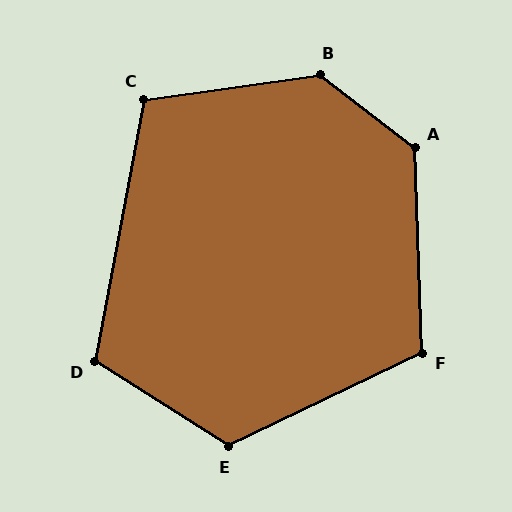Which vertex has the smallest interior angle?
C, at approximately 109 degrees.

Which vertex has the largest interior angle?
B, at approximately 134 degrees.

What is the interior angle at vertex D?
Approximately 112 degrees (obtuse).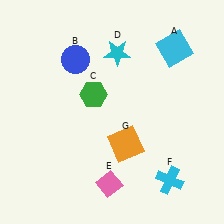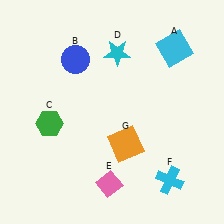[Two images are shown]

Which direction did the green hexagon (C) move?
The green hexagon (C) moved left.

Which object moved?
The green hexagon (C) moved left.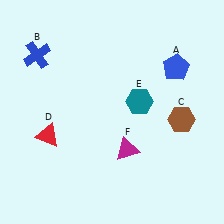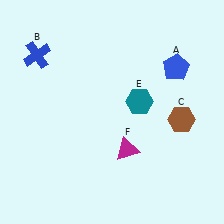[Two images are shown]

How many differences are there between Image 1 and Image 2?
There is 1 difference between the two images.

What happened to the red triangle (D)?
The red triangle (D) was removed in Image 2. It was in the bottom-left area of Image 1.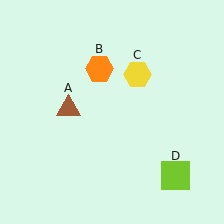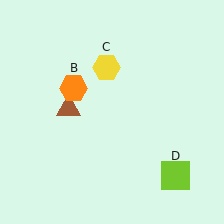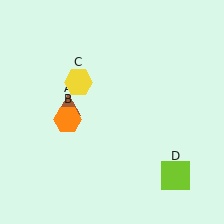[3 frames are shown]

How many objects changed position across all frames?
2 objects changed position: orange hexagon (object B), yellow hexagon (object C).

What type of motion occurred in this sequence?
The orange hexagon (object B), yellow hexagon (object C) rotated counterclockwise around the center of the scene.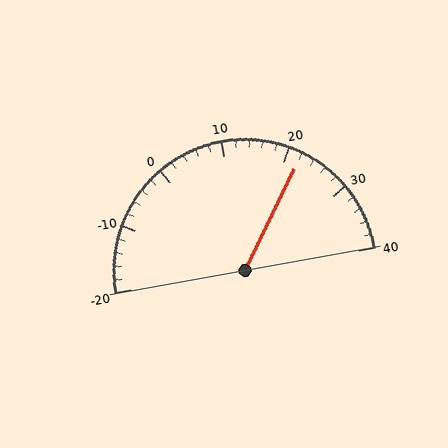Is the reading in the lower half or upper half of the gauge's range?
The reading is in the upper half of the range (-20 to 40).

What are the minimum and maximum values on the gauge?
The gauge ranges from -20 to 40.